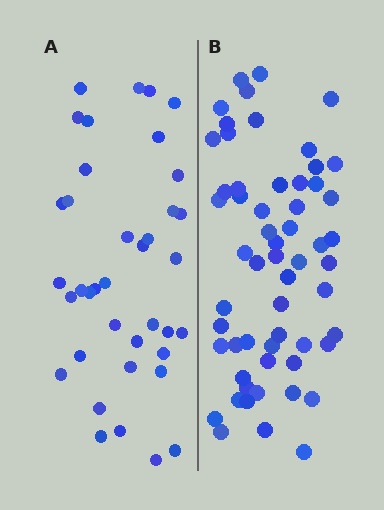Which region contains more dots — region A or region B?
Region B (the right region) has more dots.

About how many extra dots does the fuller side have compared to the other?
Region B has approximately 20 more dots than region A.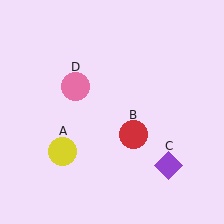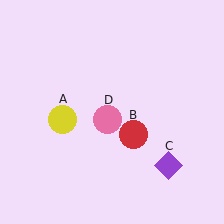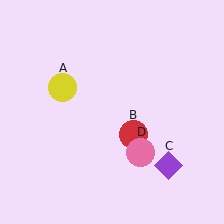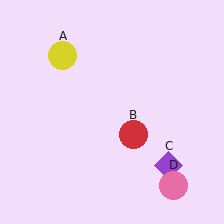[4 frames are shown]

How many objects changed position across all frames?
2 objects changed position: yellow circle (object A), pink circle (object D).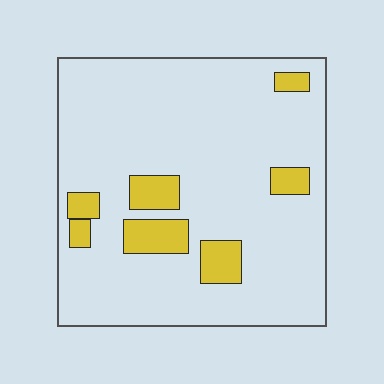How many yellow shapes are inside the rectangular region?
7.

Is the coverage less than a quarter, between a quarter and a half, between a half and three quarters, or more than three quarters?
Less than a quarter.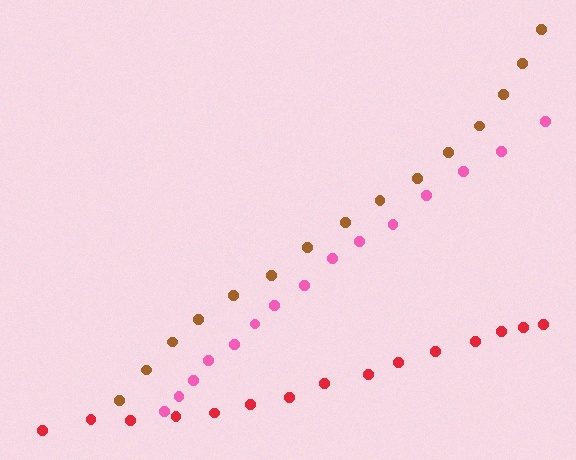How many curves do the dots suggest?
There are 3 distinct paths.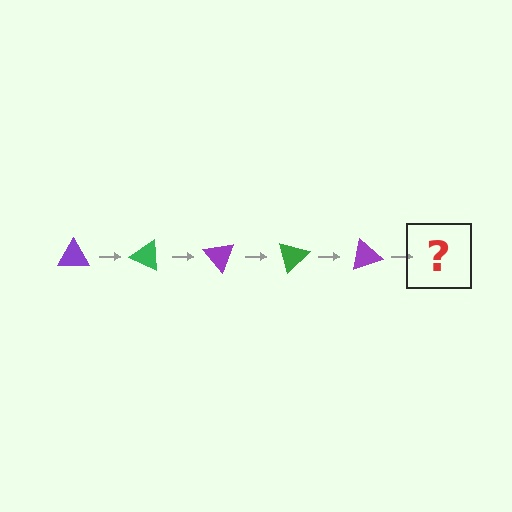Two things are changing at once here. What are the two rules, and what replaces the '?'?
The two rules are that it rotates 25 degrees each step and the color cycles through purple and green. The '?' should be a green triangle, rotated 125 degrees from the start.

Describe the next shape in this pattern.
It should be a green triangle, rotated 125 degrees from the start.